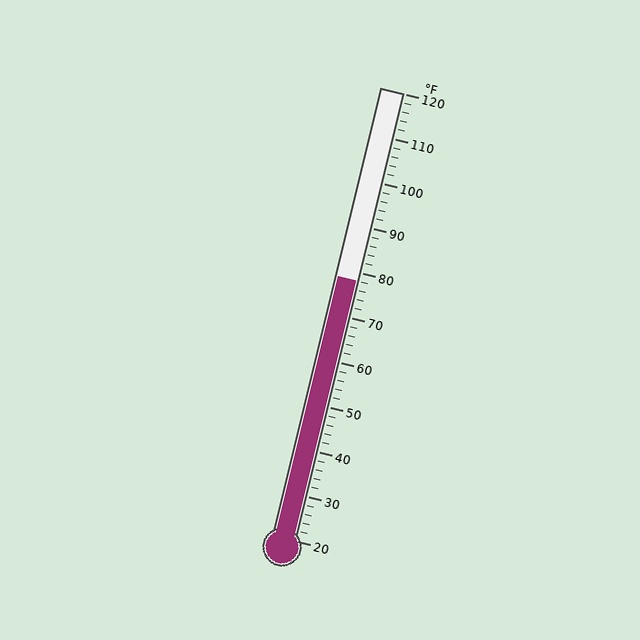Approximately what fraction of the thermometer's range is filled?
The thermometer is filled to approximately 60% of its range.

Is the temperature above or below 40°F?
The temperature is above 40°F.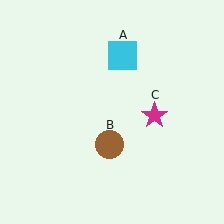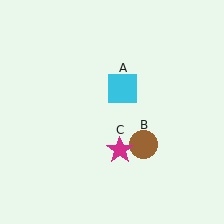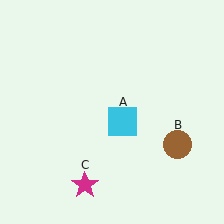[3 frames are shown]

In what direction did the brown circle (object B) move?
The brown circle (object B) moved right.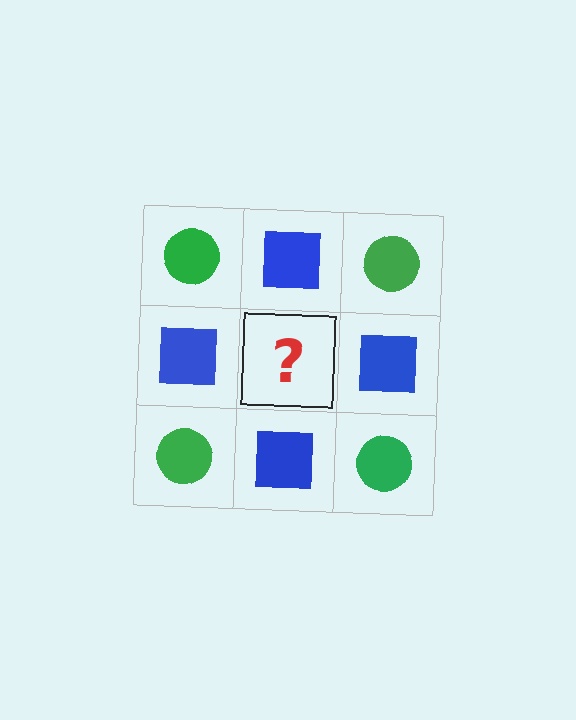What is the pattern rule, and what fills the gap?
The rule is that it alternates green circle and blue square in a checkerboard pattern. The gap should be filled with a green circle.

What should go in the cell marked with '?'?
The missing cell should contain a green circle.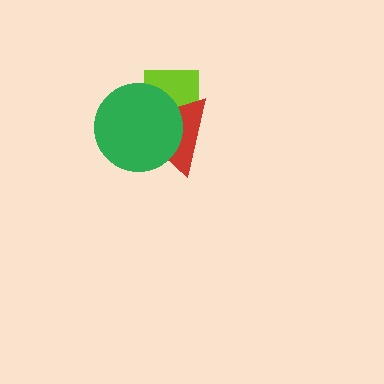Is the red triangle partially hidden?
Yes, it is partially covered by another shape.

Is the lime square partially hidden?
Yes, it is partially covered by another shape.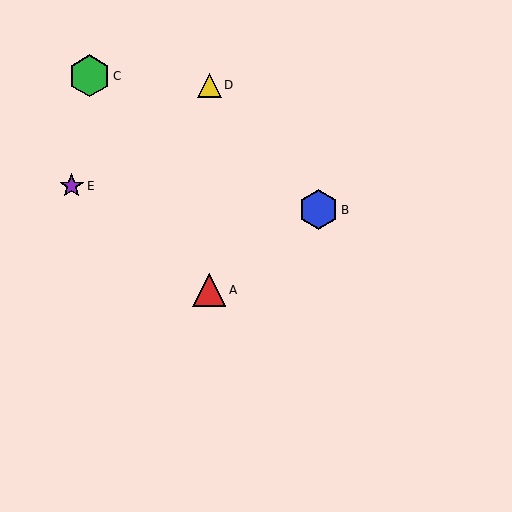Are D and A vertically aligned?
Yes, both are at x≈209.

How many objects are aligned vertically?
2 objects (A, D) are aligned vertically.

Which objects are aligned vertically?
Objects A, D are aligned vertically.